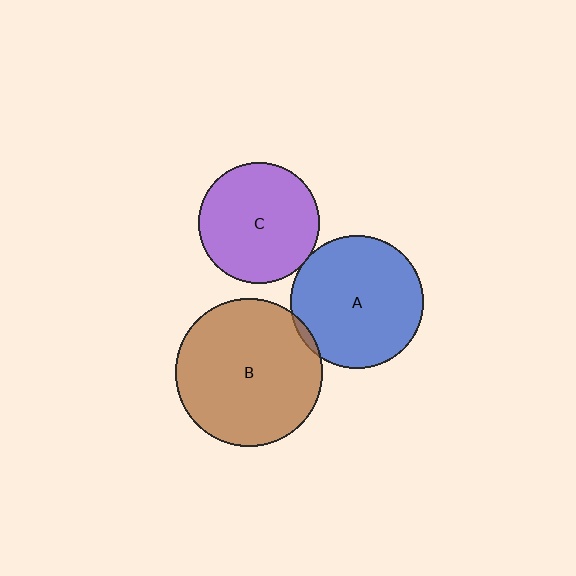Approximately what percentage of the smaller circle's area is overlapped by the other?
Approximately 5%.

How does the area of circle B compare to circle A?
Approximately 1.2 times.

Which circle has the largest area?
Circle B (brown).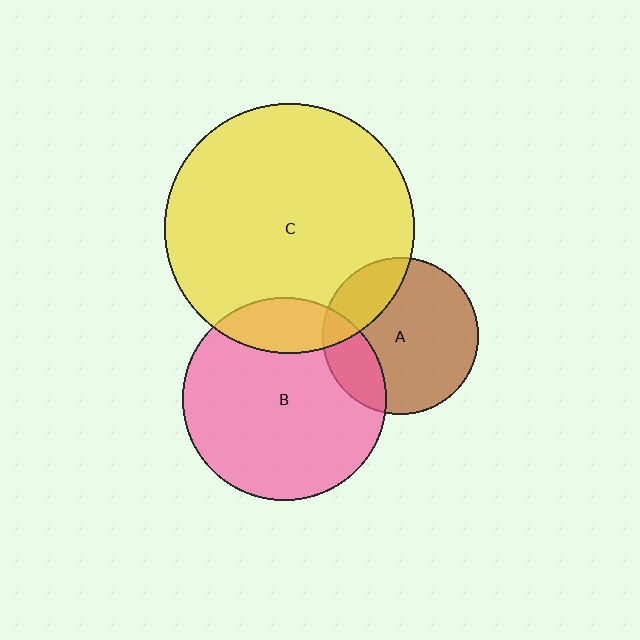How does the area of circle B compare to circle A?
Approximately 1.7 times.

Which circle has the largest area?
Circle C (yellow).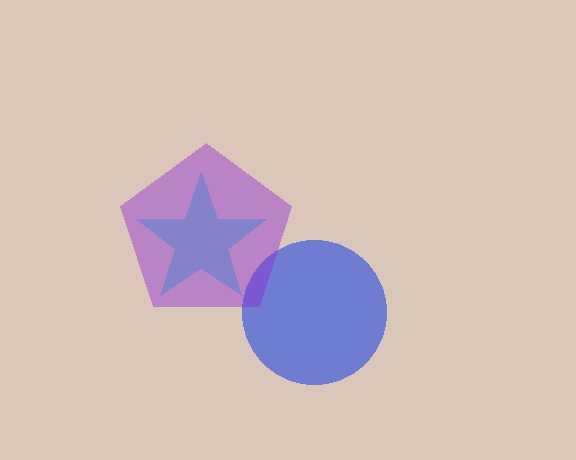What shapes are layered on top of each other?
The layered shapes are: a blue circle, a cyan star, a purple pentagon.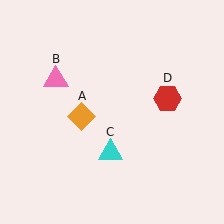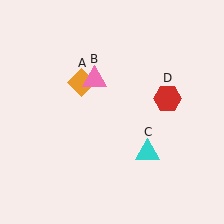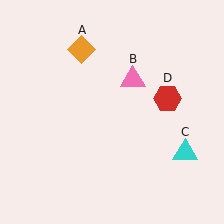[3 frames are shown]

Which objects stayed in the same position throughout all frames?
Red hexagon (object D) remained stationary.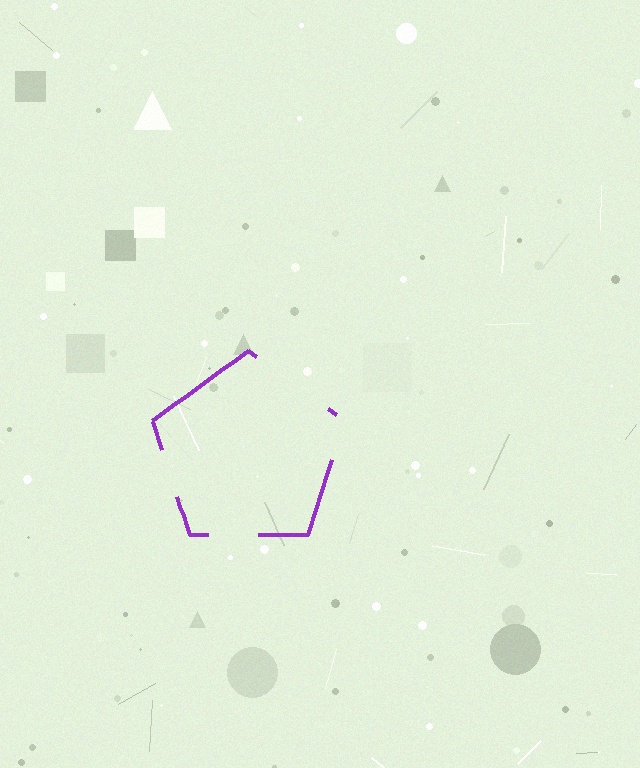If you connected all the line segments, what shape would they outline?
They would outline a pentagon.